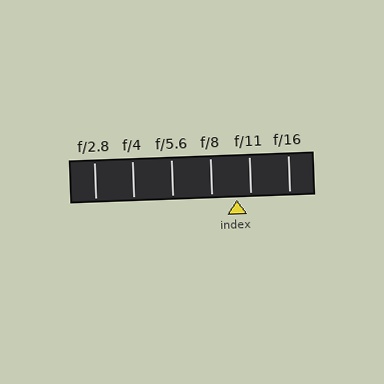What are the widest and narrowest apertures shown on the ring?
The widest aperture shown is f/2.8 and the narrowest is f/16.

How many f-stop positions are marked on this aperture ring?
There are 6 f-stop positions marked.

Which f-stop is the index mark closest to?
The index mark is closest to f/11.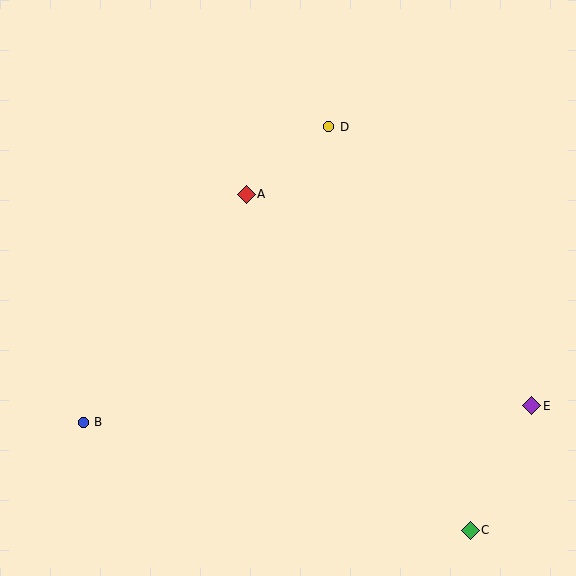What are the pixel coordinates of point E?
Point E is at (532, 406).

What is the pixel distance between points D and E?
The distance between D and E is 345 pixels.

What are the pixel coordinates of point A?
Point A is at (246, 194).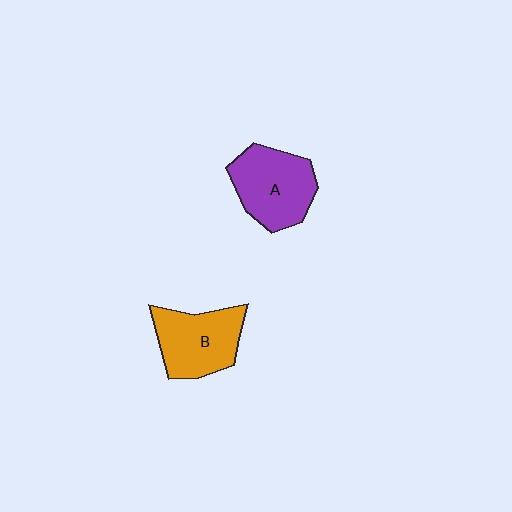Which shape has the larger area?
Shape A (purple).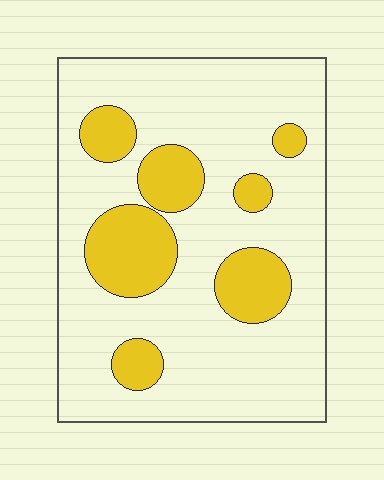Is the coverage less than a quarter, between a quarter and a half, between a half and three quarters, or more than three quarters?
Less than a quarter.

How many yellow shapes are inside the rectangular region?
7.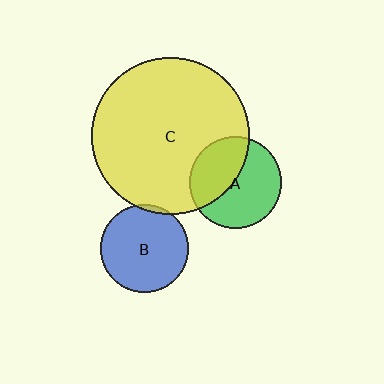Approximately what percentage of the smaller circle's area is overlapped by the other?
Approximately 40%.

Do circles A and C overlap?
Yes.